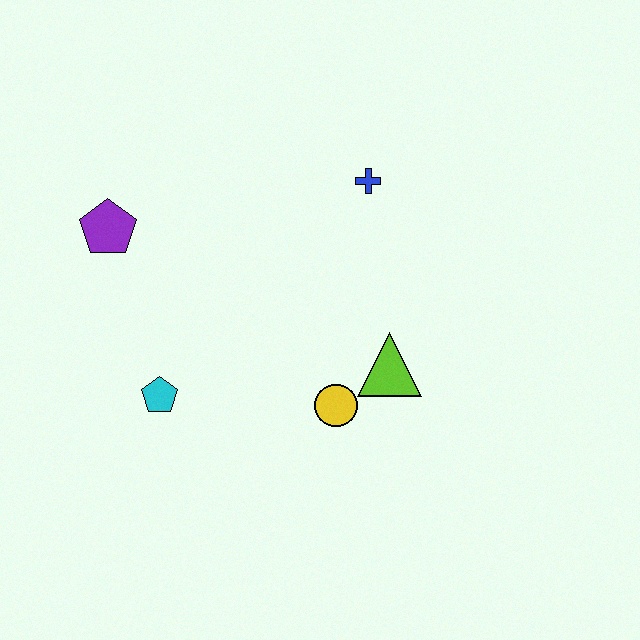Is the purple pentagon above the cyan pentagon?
Yes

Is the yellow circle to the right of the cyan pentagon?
Yes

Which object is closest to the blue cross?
The lime triangle is closest to the blue cross.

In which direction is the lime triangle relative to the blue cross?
The lime triangle is below the blue cross.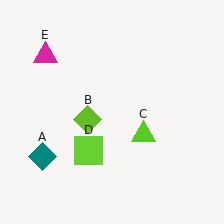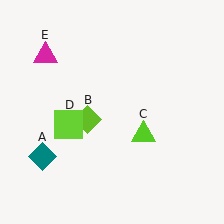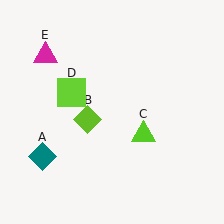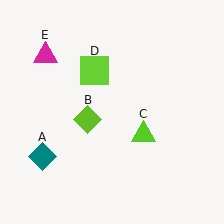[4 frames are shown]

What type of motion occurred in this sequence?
The lime square (object D) rotated clockwise around the center of the scene.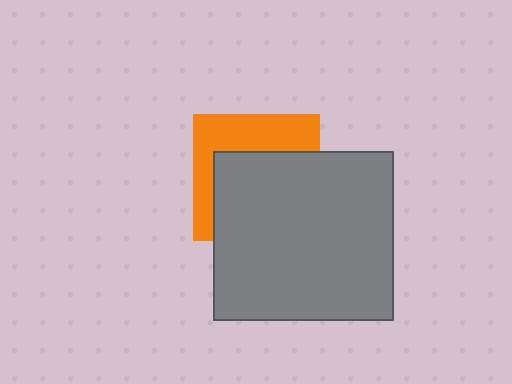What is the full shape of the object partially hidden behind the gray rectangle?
The partially hidden object is an orange square.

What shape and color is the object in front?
The object in front is a gray rectangle.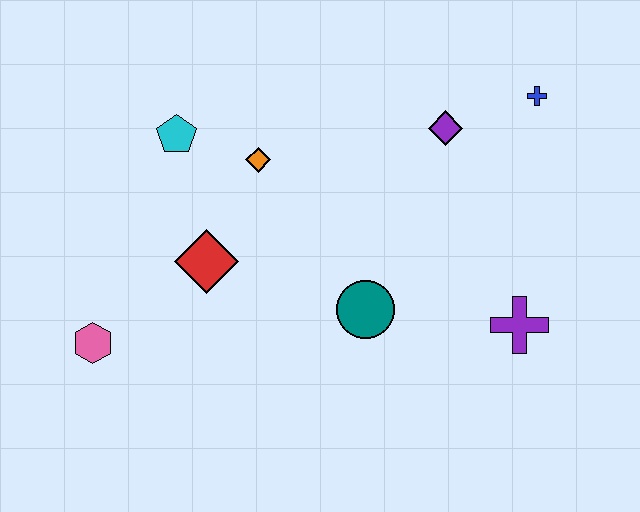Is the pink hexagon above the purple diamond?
No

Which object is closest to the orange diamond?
The cyan pentagon is closest to the orange diamond.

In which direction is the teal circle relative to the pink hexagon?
The teal circle is to the right of the pink hexagon.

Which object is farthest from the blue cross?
The pink hexagon is farthest from the blue cross.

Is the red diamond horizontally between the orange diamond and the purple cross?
No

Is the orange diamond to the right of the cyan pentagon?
Yes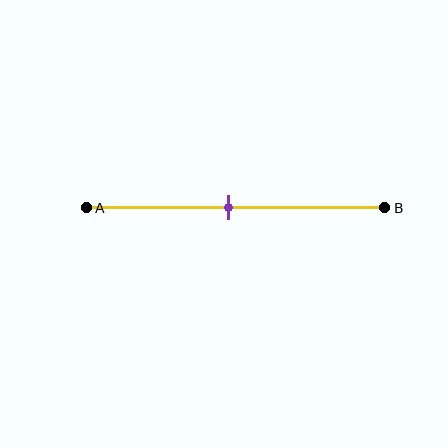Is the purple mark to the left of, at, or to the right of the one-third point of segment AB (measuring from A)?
The purple mark is to the right of the one-third point of segment AB.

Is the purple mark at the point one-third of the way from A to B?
No, the mark is at about 50% from A, not at the 33% one-third point.